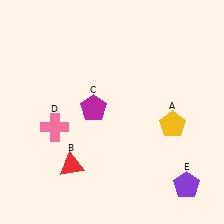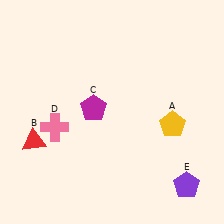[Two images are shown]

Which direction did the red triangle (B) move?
The red triangle (B) moved left.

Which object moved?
The red triangle (B) moved left.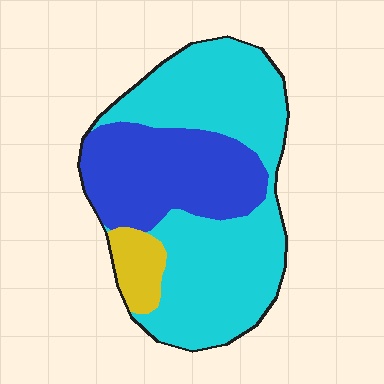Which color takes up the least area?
Yellow, at roughly 10%.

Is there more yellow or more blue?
Blue.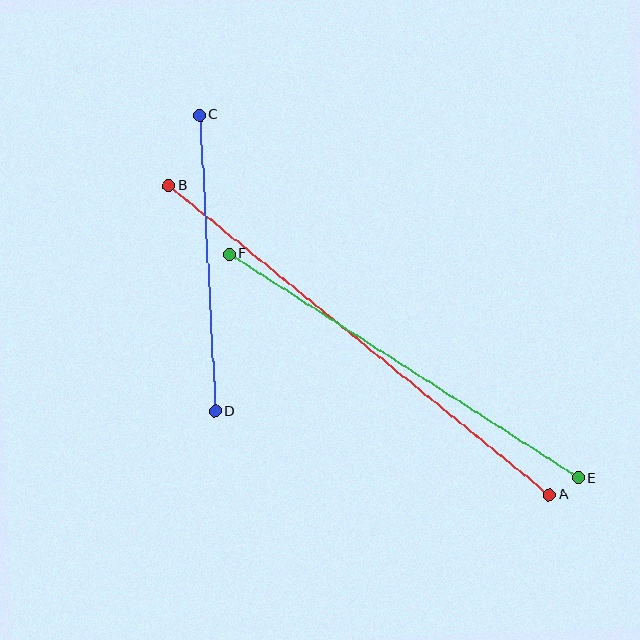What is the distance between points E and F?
The distance is approximately 414 pixels.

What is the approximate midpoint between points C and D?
The midpoint is at approximately (207, 263) pixels.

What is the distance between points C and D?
The distance is approximately 297 pixels.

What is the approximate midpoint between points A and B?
The midpoint is at approximately (359, 340) pixels.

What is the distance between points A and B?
The distance is approximately 490 pixels.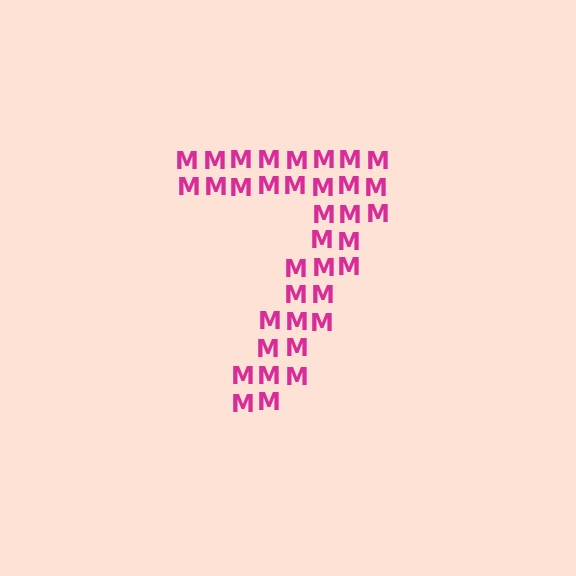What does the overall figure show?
The overall figure shows the digit 7.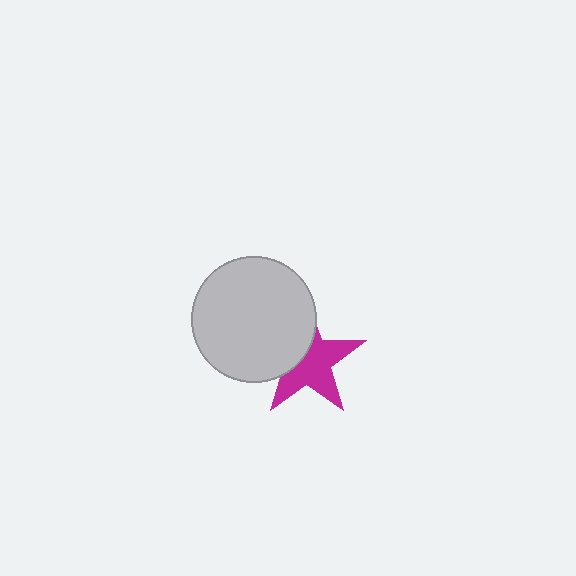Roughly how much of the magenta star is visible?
About half of it is visible (roughly 61%).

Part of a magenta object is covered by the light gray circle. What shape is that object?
It is a star.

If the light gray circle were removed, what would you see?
You would see the complete magenta star.